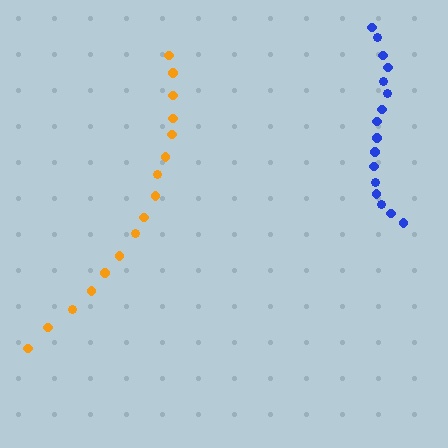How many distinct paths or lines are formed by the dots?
There are 2 distinct paths.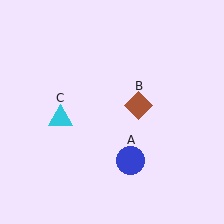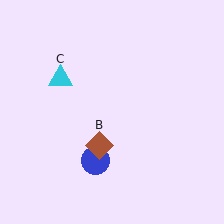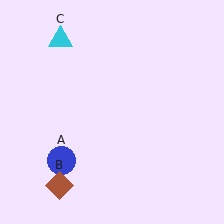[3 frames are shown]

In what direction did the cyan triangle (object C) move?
The cyan triangle (object C) moved up.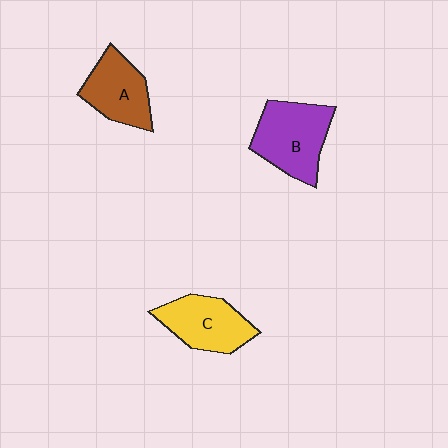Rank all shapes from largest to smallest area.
From largest to smallest: B (purple), C (yellow), A (brown).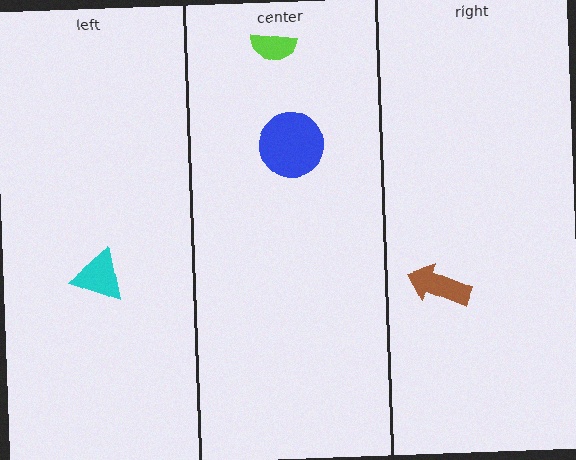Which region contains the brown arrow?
The right region.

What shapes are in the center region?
The blue circle, the lime semicircle.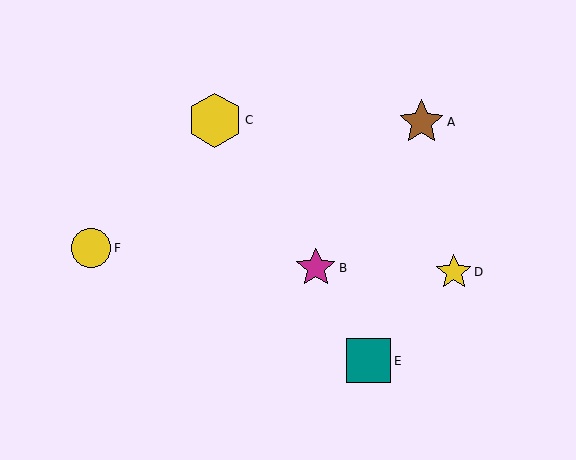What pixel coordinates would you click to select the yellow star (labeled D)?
Click at (454, 272) to select the yellow star D.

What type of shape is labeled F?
Shape F is a yellow circle.